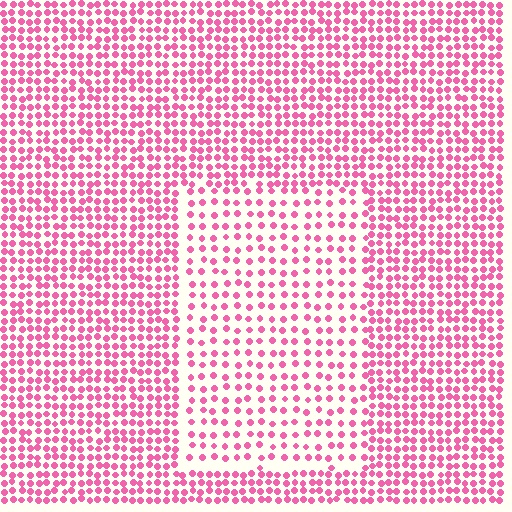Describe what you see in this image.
The image contains small pink elements arranged at two different densities. A rectangle-shaped region is visible where the elements are less densely packed than the surrounding area.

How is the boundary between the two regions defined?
The boundary is defined by a change in element density (approximately 1.8x ratio). All elements are the same color, size, and shape.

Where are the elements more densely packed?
The elements are more densely packed outside the rectangle boundary.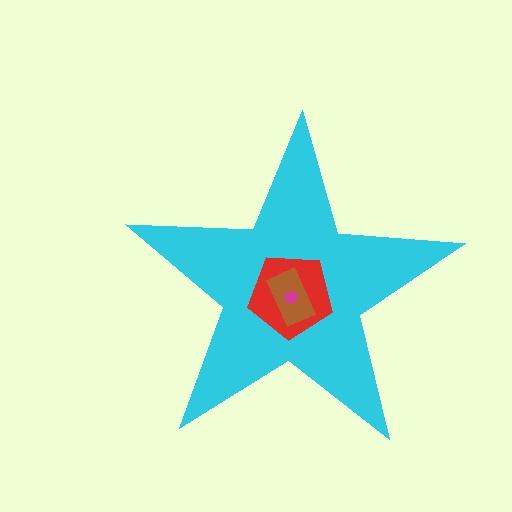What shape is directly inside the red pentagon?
The brown rectangle.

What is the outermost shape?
The cyan star.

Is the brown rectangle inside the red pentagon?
Yes.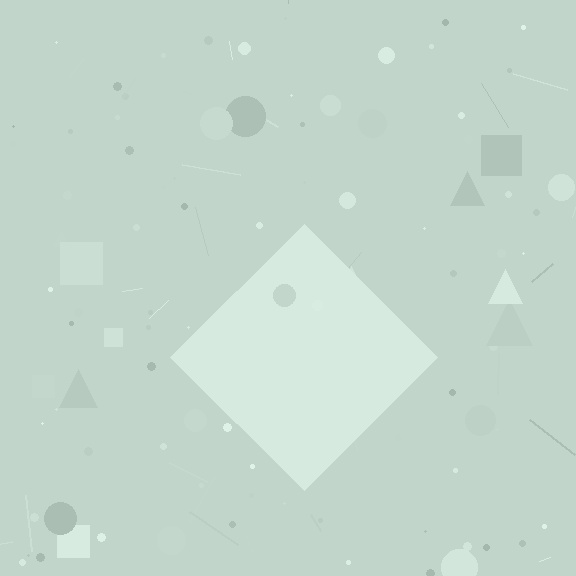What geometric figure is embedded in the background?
A diamond is embedded in the background.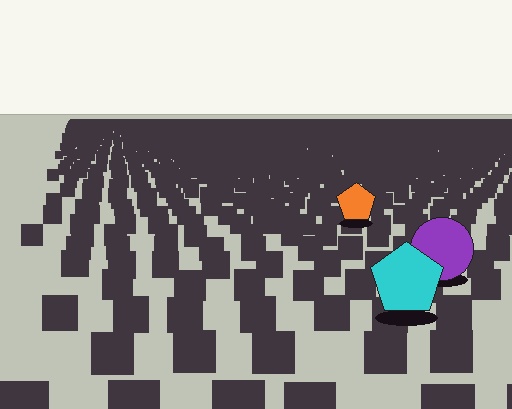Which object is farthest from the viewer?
The orange pentagon is farthest from the viewer. It appears smaller and the ground texture around it is denser.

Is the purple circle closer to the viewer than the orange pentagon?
Yes. The purple circle is closer — you can tell from the texture gradient: the ground texture is coarser near it.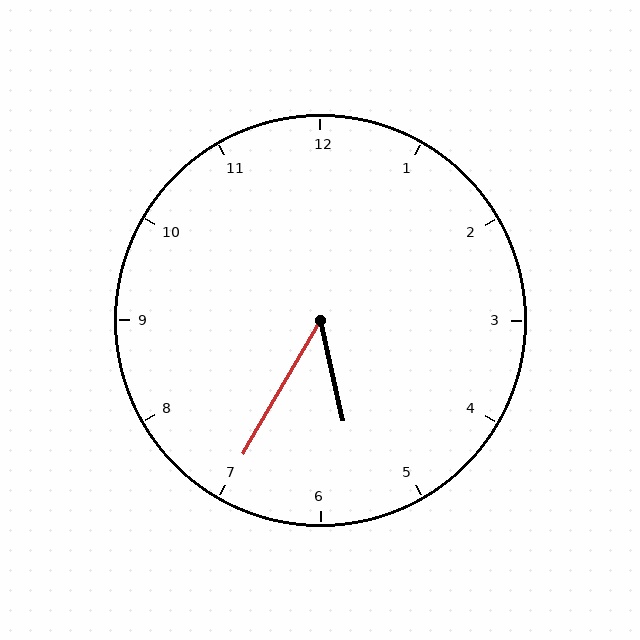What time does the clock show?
5:35.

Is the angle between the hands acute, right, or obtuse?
It is acute.